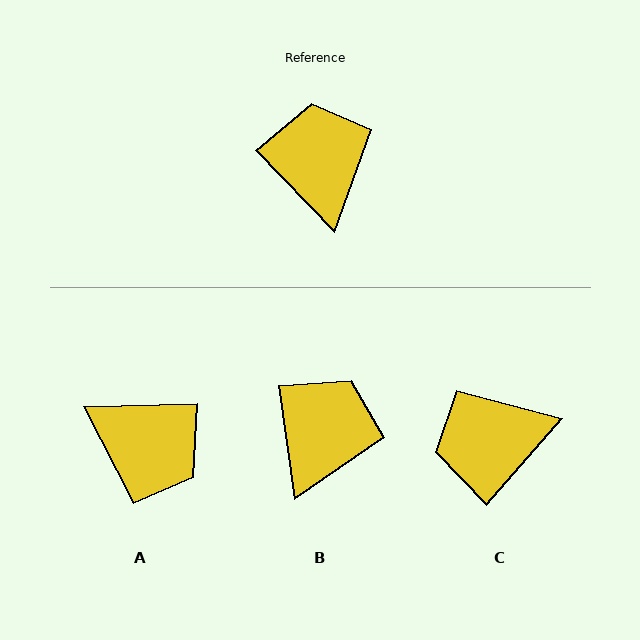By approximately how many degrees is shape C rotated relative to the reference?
Approximately 95 degrees counter-clockwise.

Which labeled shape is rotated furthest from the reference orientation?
A, about 133 degrees away.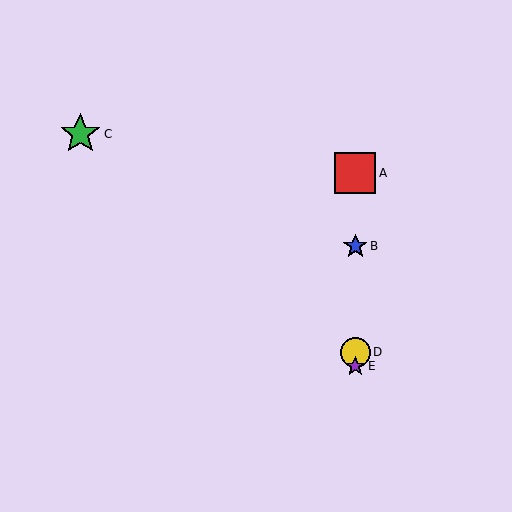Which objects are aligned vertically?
Objects A, B, D, E are aligned vertically.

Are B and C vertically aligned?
No, B is at x≈355 and C is at x≈80.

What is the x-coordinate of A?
Object A is at x≈355.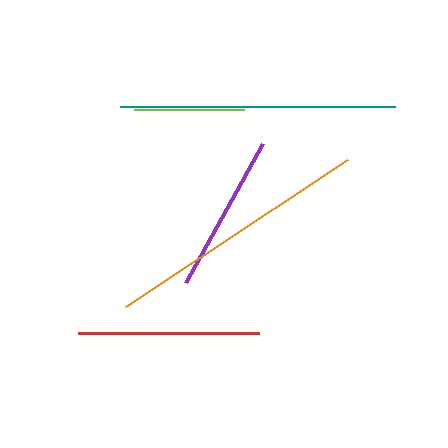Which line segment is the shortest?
The lime line is the shortest at approximately 110 pixels.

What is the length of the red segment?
The red segment is approximately 181 pixels long.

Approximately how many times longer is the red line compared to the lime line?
The red line is approximately 1.7 times the length of the lime line.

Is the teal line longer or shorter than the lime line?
The teal line is longer than the lime line.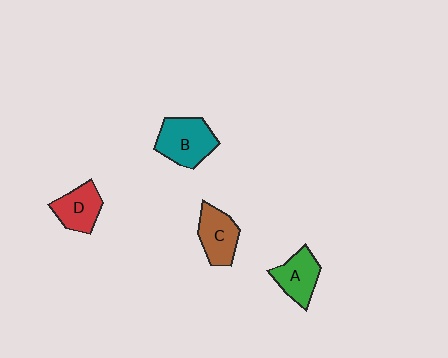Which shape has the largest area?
Shape B (teal).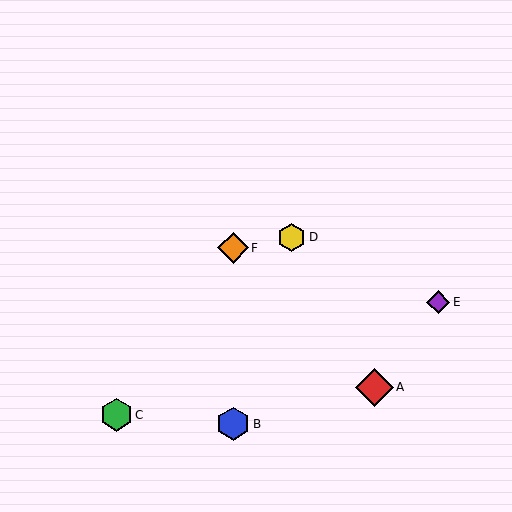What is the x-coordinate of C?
Object C is at x≈116.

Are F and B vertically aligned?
Yes, both are at x≈233.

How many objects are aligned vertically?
2 objects (B, F) are aligned vertically.